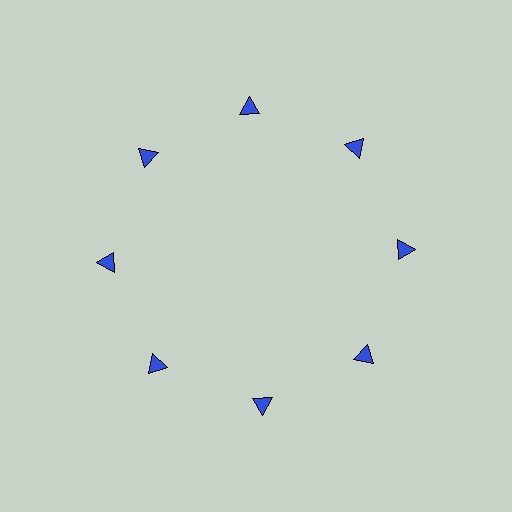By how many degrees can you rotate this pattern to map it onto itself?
The pattern maps onto itself every 45 degrees of rotation.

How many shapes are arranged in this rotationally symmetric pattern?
There are 8 shapes, arranged in 8 groups of 1.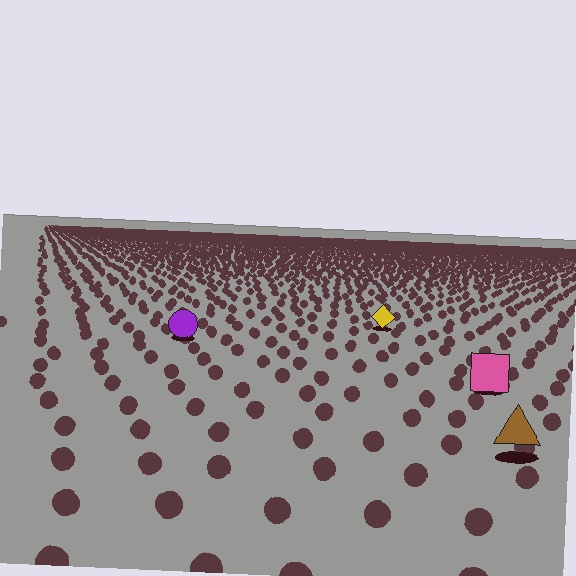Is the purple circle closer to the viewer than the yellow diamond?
Yes. The purple circle is closer — you can tell from the texture gradient: the ground texture is coarser near it.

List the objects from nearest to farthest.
From nearest to farthest: the brown triangle, the pink square, the purple circle, the yellow diamond.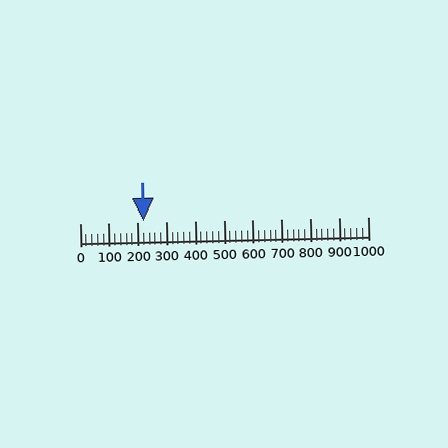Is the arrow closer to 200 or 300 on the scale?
The arrow is closer to 200.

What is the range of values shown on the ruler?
The ruler shows values from 0 to 1000.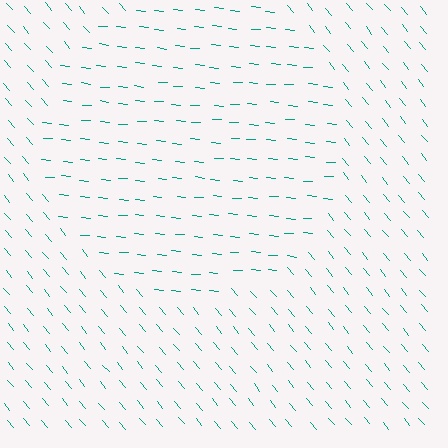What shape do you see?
I see a circle.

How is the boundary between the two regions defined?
The boundary is defined purely by a change in line orientation (approximately 45 degrees difference). All lines are the same color and thickness.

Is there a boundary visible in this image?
Yes, there is a texture boundary formed by a change in line orientation.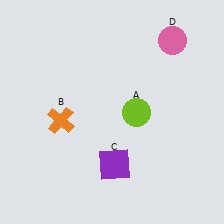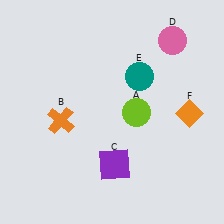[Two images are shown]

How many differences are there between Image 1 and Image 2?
There are 2 differences between the two images.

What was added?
A teal circle (E), an orange diamond (F) were added in Image 2.